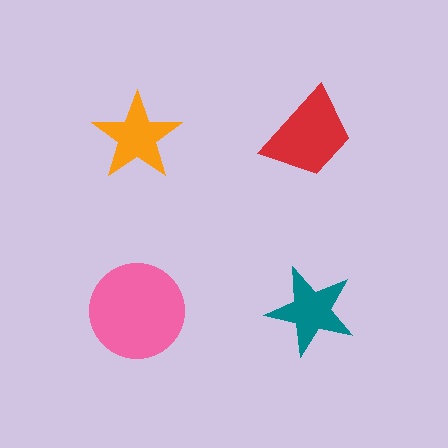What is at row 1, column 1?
An orange star.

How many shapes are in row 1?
2 shapes.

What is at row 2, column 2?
A teal star.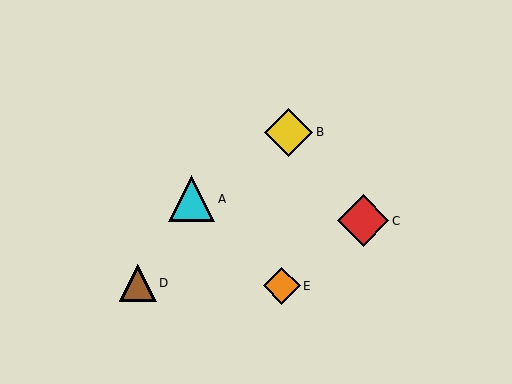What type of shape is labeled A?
Shape A is a cyan triangle.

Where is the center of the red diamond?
The center of the red diamond is at (363, 221).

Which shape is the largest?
The red diamond (labeled C) is the largest.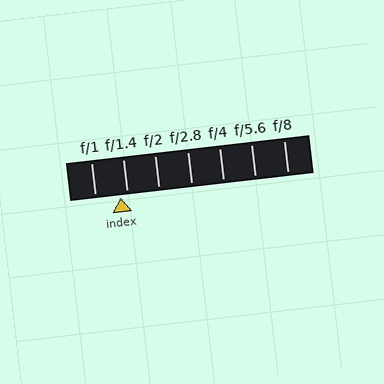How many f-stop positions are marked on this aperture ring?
There are 7 f-stop positions marked.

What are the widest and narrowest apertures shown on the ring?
The widest aperture shown is f/1 and the narrowest is f/8.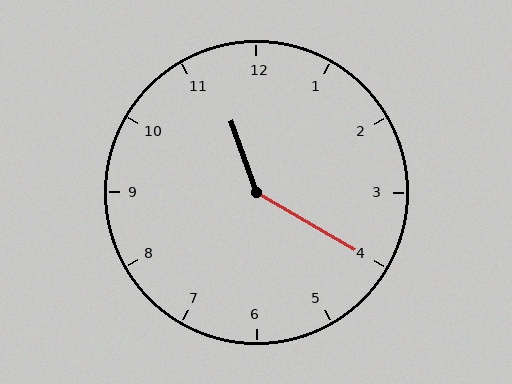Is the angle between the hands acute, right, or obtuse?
It is obtuse.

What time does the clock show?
11:20.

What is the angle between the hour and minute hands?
Approximately 140 degrees.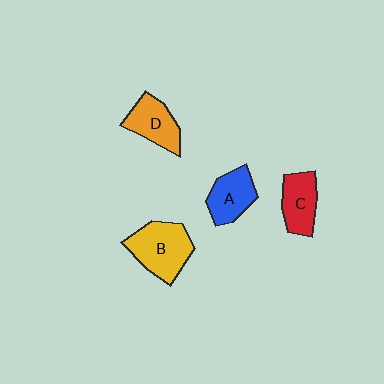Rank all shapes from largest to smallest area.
From largest to smallest: B (yellow), D (orange), A (blue), C (red).